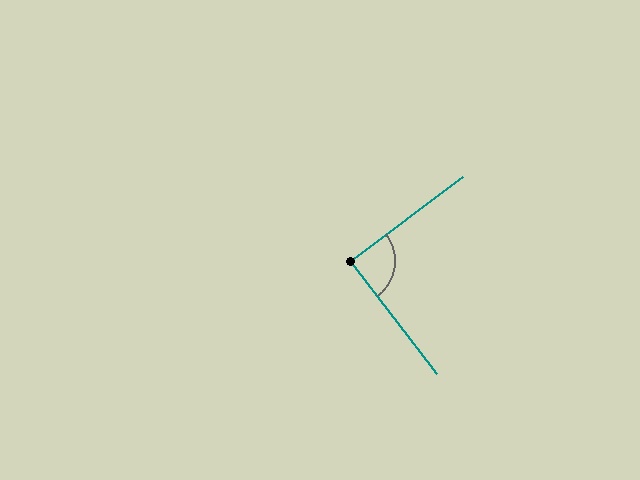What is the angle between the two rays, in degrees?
Approximately 90 degrees.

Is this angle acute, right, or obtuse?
It is approximately a right angle.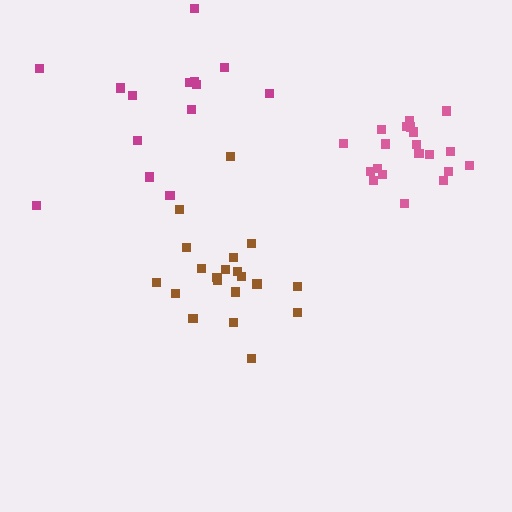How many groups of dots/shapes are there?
There are 3 groups.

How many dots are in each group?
Group 1: 14 dots, Group 2: 20 dots, Group 3: 20 dots (54 total).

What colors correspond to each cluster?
The clusters are colored: magenta, pink, brown.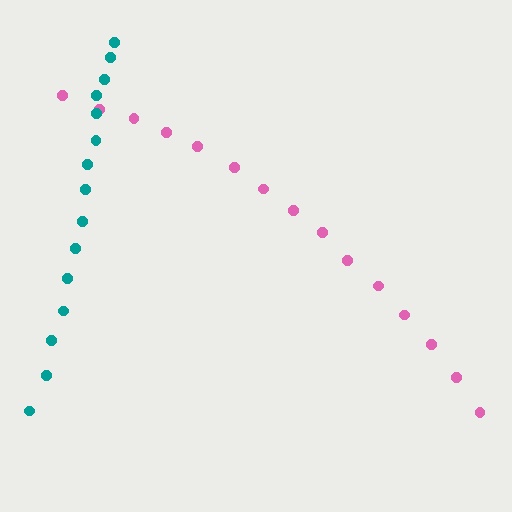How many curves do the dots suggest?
There are 2 distinct paths.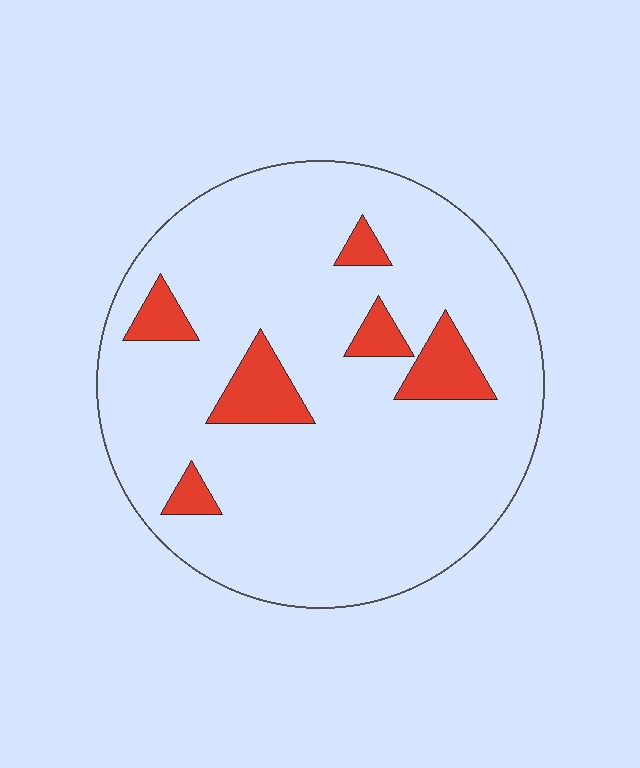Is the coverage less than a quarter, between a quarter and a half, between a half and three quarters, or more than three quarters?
Less than a quarter.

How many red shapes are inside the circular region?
6.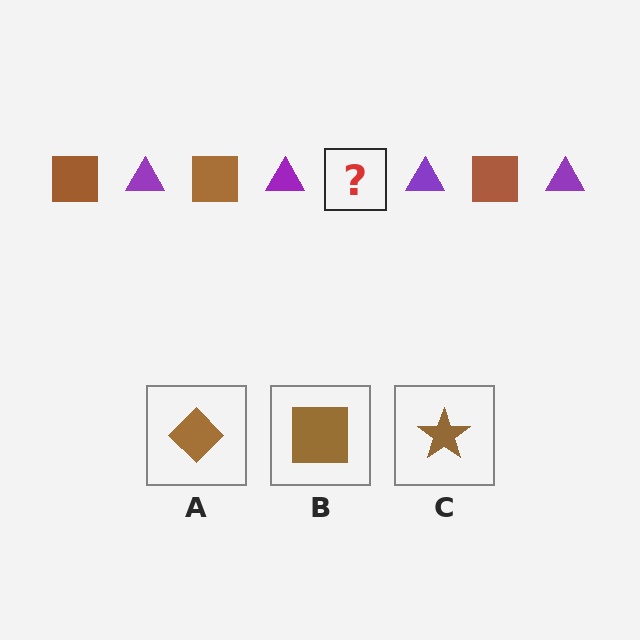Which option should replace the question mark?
Option B.